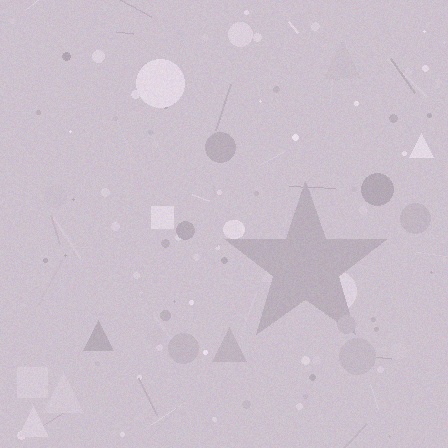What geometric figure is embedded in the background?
A star is embedded in the background.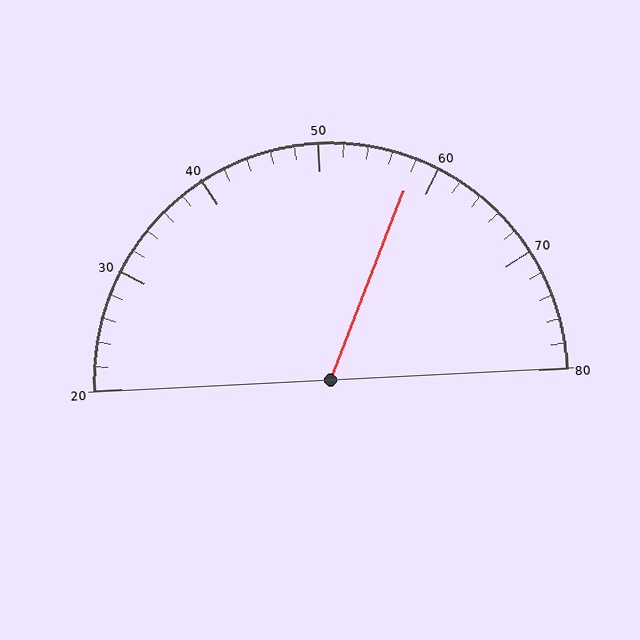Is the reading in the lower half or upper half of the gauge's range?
The reading is in the upper half of the range (20 to 80).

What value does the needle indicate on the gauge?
The needle indicates approximately 58.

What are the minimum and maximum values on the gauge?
The gauge ranges from 20 to 80.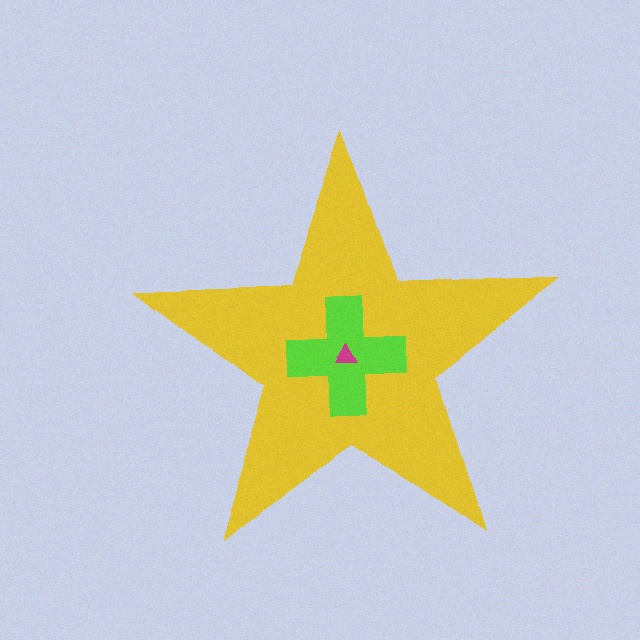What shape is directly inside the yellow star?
The lime cross.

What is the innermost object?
The magenta triangle.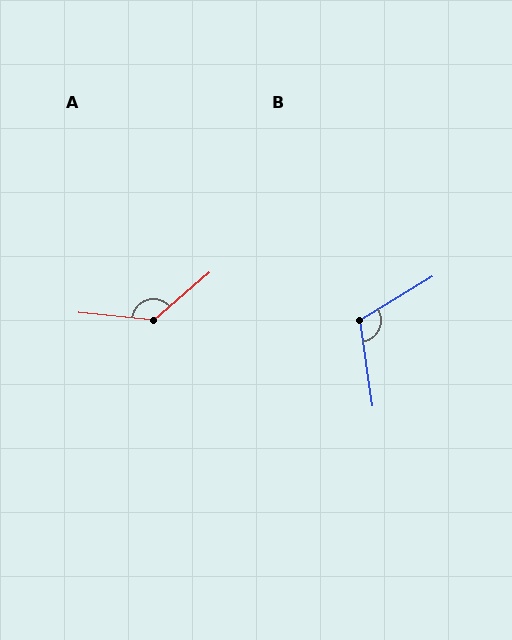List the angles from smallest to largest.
B (113°), A (133°).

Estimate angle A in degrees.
Approximately 133 degrees.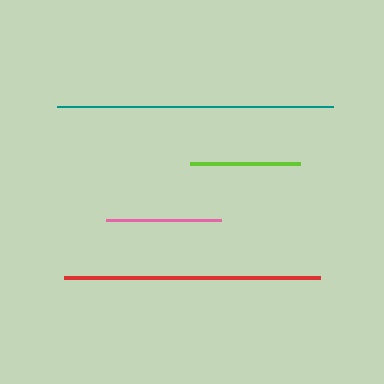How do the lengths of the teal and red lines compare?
The teal and red lines are approximately the same length.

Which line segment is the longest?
The teal line is the longest at approximately 276 pixels.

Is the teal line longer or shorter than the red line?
The teal line is longer than the red line.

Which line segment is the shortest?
The lime line is the shortest at approximately 110 pixels.